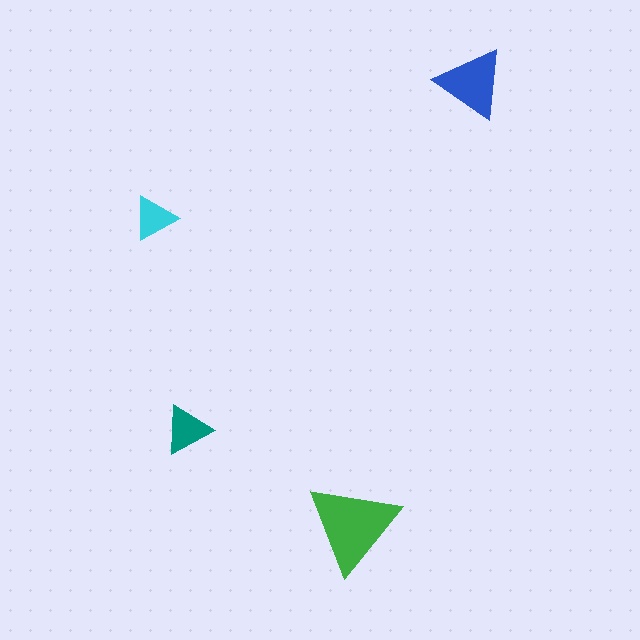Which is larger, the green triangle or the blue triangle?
The green one.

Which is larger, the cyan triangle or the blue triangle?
The blue one.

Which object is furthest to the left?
The cyan triangle is leftmost.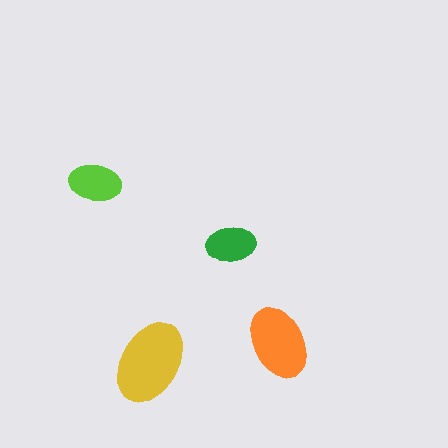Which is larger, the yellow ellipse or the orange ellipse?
The yellow one.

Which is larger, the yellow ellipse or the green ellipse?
The yellow one.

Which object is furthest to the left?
The lime ellipse is leftmost.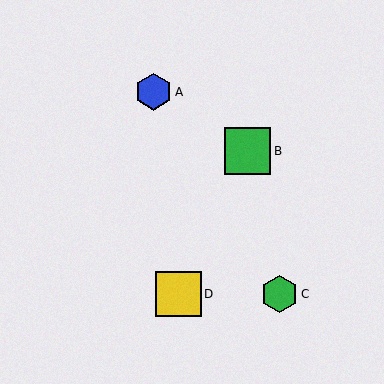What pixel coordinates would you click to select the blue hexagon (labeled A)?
Click at (153, 92) to select the blue hexagon A.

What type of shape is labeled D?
Shape D is a yellow square.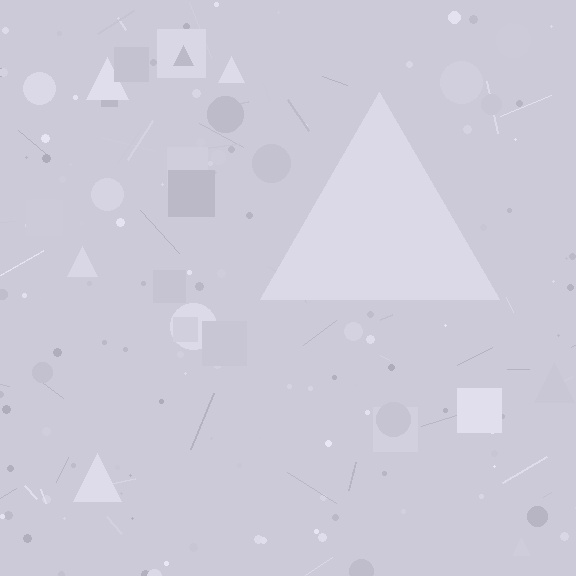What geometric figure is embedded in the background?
A triangle is embedded in the background.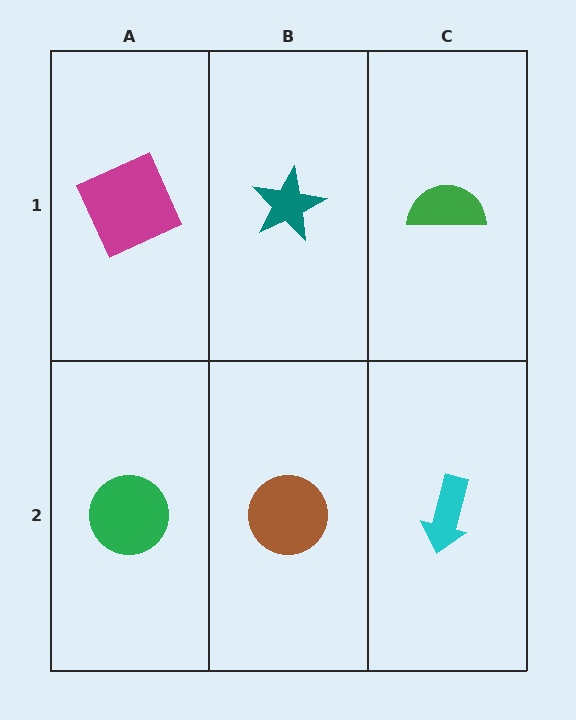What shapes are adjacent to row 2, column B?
A teal star (row 1, column B), a green circle (row 2, column A), a cyan arrow (row 2, column C).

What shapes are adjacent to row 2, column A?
A magenta square (row 1, column A), a brown circle (row 2, column B).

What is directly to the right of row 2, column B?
A cyan arrow.